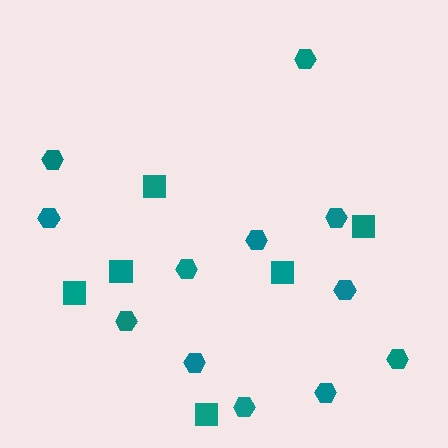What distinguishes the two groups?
There are 2 groups: one group of hexagons (12) and one group of squares (6).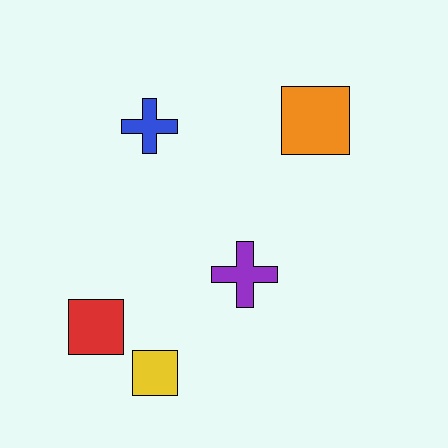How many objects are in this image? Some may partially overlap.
There are 5 objects.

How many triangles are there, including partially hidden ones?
There are no triangles.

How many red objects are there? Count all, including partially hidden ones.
There is 1 red object.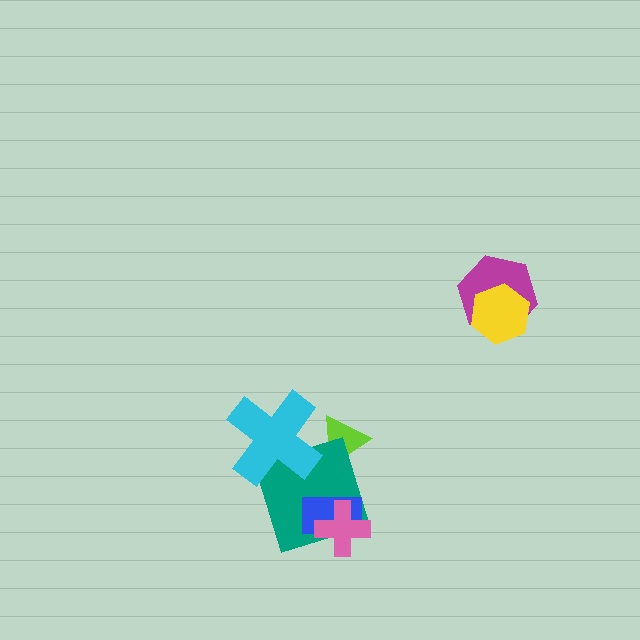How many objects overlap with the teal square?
4 objects overlap with the teal square.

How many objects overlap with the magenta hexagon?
1 object overlaps with the magenta hexagon.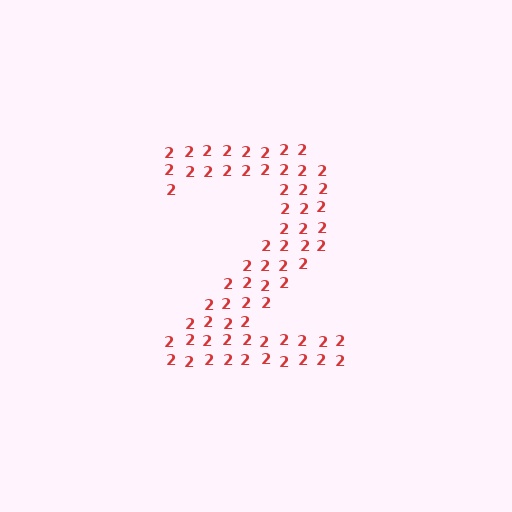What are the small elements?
The small elements are digit 2's.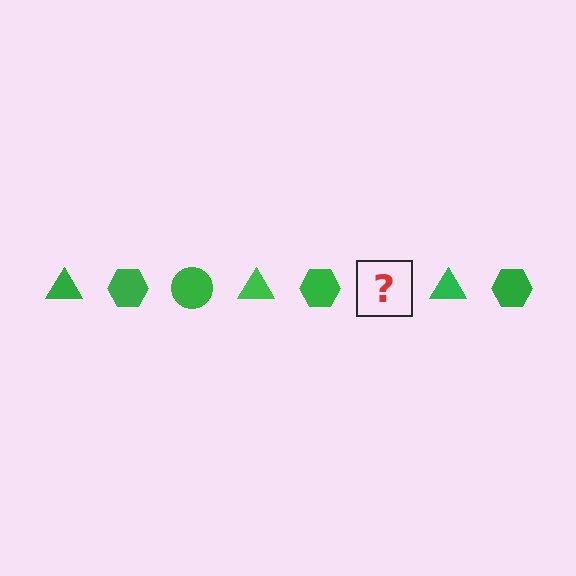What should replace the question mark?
The question mark should be replaced with a green circle.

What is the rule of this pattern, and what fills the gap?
The rule is that the pattern cycles through triangle, hexagon, circle shapes in green. The gap should be filled with a green circle.